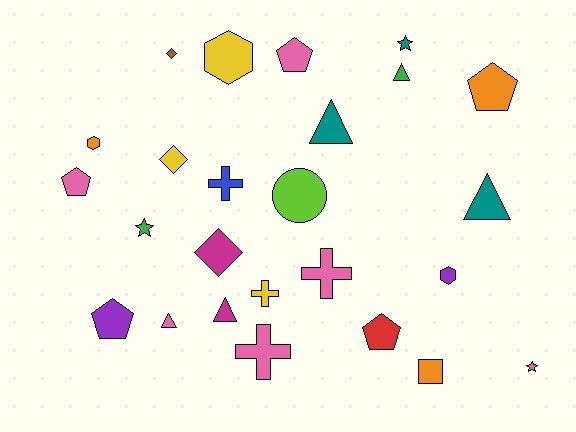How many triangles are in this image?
There are 5 triangles.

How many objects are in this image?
There are 25 objects.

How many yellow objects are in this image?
There are 3 yellow objects.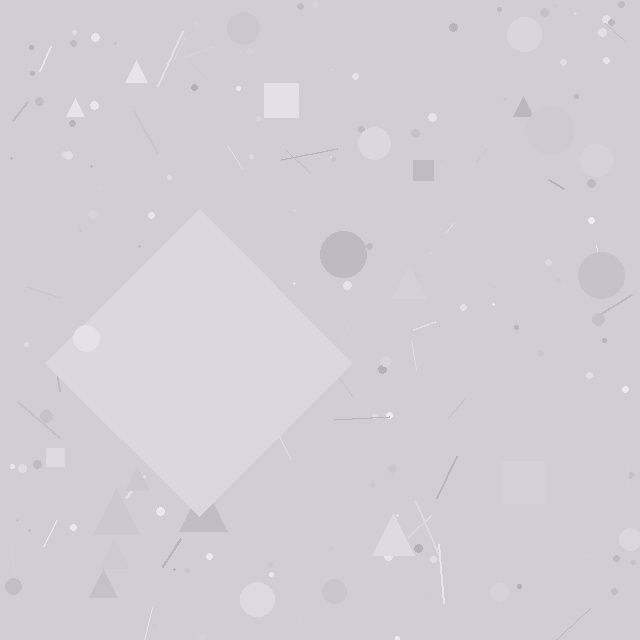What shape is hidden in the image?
A diamond is hidden in the image.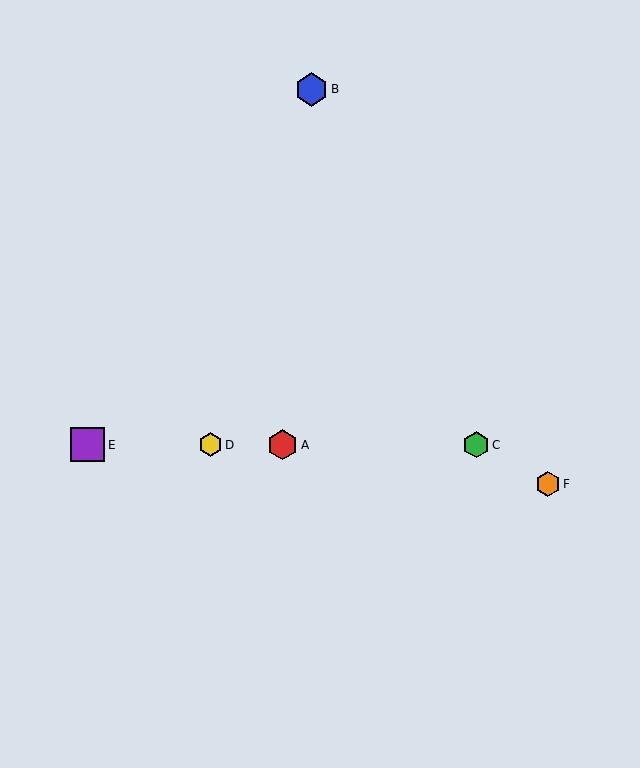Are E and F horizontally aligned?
No, E is at y≈445 and F is at y≈484.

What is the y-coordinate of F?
Object F is at y≈484.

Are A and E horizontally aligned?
Yes, both are at y≈445.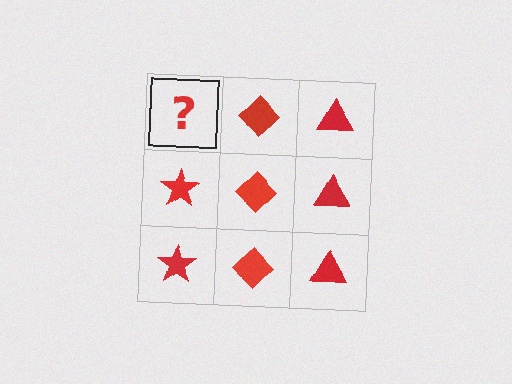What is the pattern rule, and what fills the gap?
The rule is that each column has a consistent shape. The gap should be filled with a red star.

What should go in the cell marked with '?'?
The missing cell should contain a red star.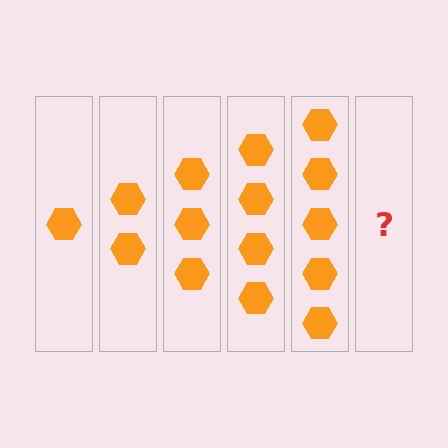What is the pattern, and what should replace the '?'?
The pattern is that each step adds one more hexagon. The '?' should be 6 hexagons.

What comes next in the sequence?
The next element should be 6 hexagons.